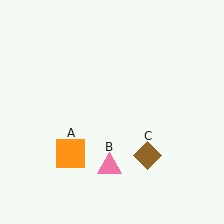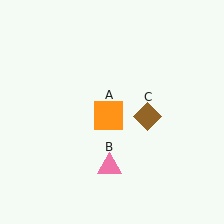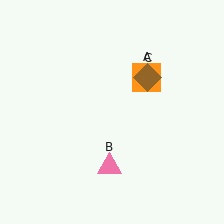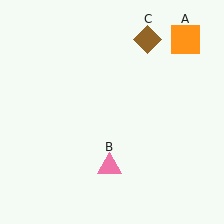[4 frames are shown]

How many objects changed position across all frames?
2 objects changed position: orange square (object A), brown diamond (object C).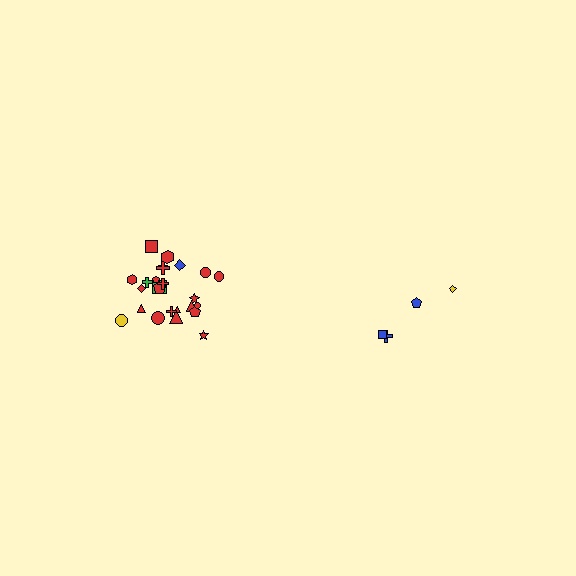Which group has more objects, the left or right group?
The left group.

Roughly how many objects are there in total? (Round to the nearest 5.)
Roughly 30 objects in total.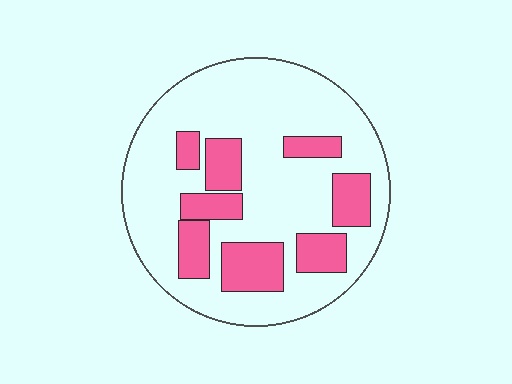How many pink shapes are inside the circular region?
8.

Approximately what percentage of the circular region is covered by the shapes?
Approximately 25%.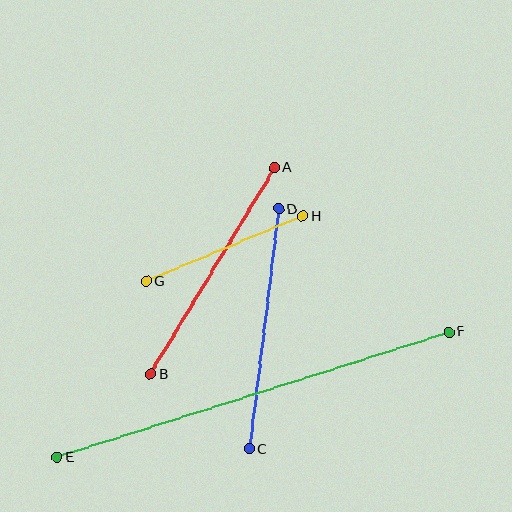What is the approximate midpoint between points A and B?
The midpoint is at approximately (212, 271) pixels.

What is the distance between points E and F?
The distance is approximately 411 pixels.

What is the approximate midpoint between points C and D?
The midpoint is at approximately (264, 329) pixels.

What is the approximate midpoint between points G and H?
The midpoint is at approximately (224, 249) pixels.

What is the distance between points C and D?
The distance is approximately 242 pixels.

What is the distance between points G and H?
The distance is approximately 170 pixels.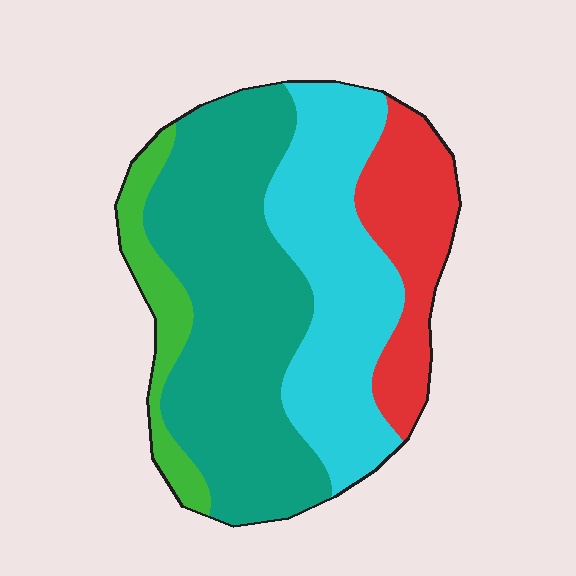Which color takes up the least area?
Green, at roughly 10%.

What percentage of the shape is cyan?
Cyan takes up between a sixth and a third of the shape.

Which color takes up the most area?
Teal, at roughly 45%.